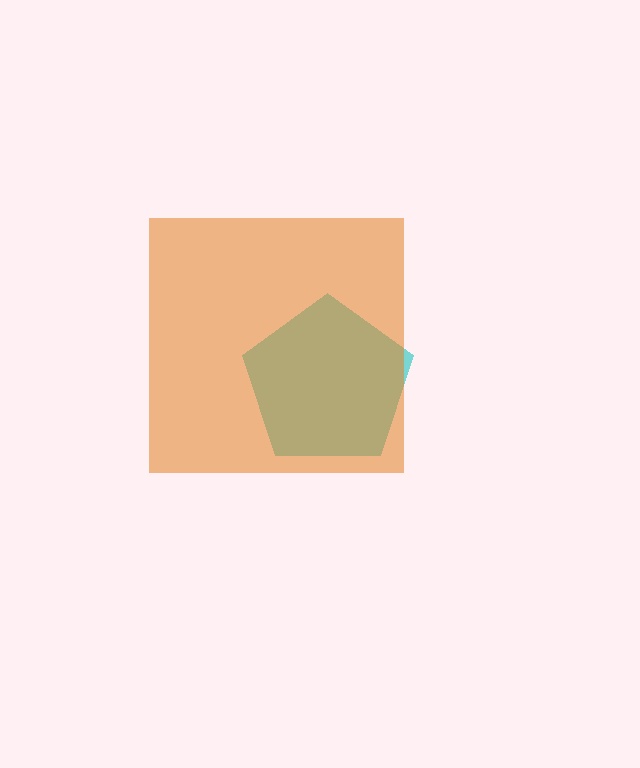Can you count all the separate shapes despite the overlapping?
Yes, there are 2 separate shapes.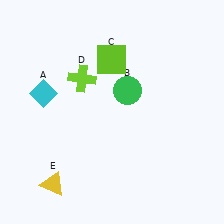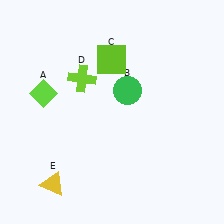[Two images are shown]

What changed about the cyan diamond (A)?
In Image 1, A is cyan. In Image 2, it changed to lime.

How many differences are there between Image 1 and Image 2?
There is 1 difference between the two images.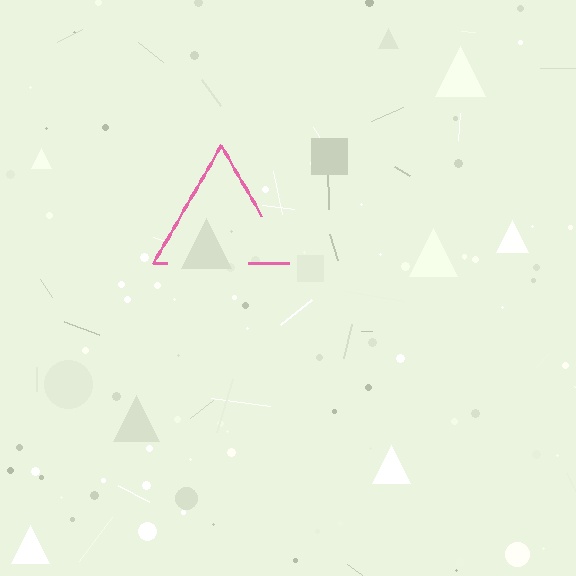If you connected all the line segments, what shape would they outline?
They would outline a triangle.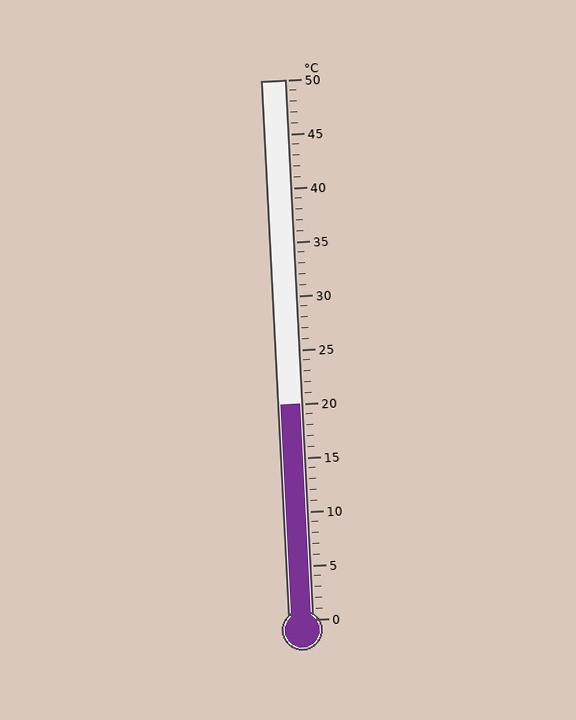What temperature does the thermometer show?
The thermometer shows approximately 20°C.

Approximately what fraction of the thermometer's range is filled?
The thermometer is filled to approximately 40% of its range.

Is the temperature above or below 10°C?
The temperature is above 10°C.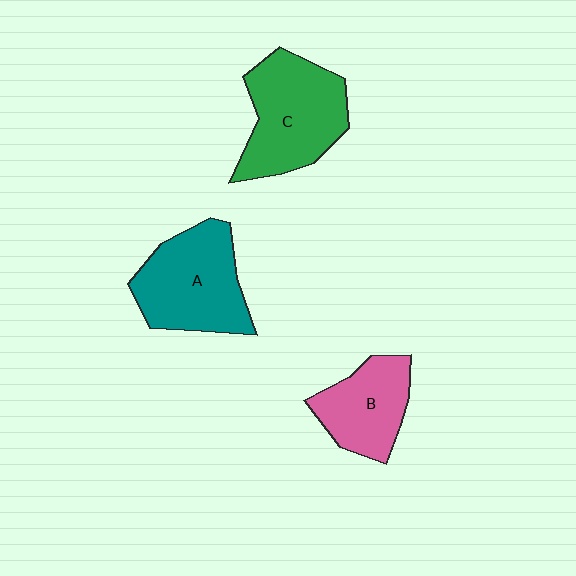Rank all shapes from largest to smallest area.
From largest to smallest: C (green), A (teal), B (pink).